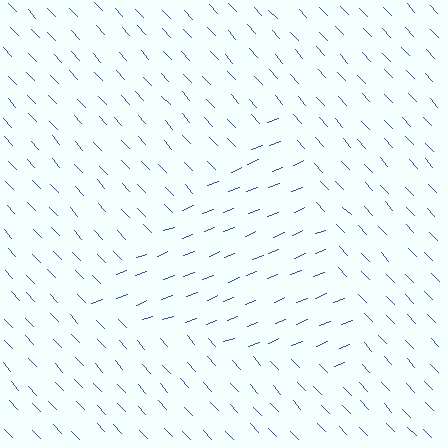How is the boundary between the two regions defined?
The boundary is defined purely by a change in line orientation (approximately 69 degrees difference). All lines are the same color and thickness.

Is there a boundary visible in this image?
Yes, there is a texture boundary formed by a change in line orientation.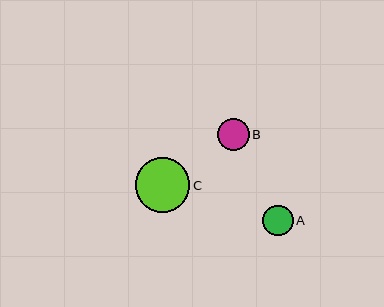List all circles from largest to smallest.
From largest to smallest: C, B, A.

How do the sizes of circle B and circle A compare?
Circle B and circle A are approximately the same size.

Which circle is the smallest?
Circle A is the smallest with a size of approximately 30 pixels.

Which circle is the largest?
Circle C is the largest with a size of approximately 54 pixels.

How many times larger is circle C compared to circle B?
Circle C is approximately 1.7 times the size of circle B.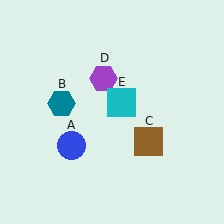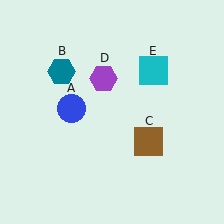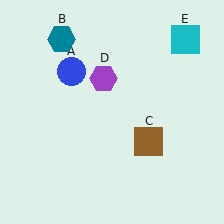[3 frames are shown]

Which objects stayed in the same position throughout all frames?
Brown square (object C) and purple hexagon (object D) remained stationary.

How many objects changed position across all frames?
3 objects changed position: blue circle (object A), teal hexagon (object B), cyan square (object E).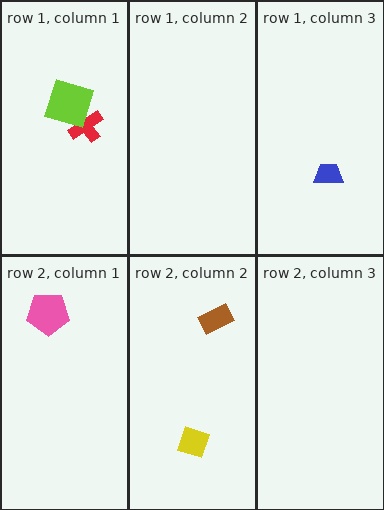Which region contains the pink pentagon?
The row 2, column 1 region.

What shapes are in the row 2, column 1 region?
The pink pentagon.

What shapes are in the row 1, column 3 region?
The blue trapezoid.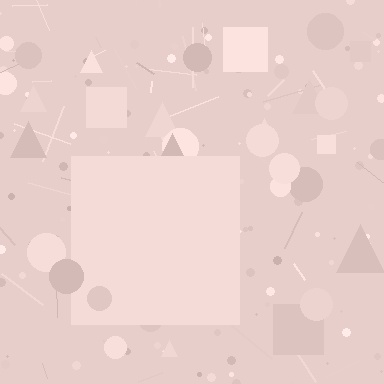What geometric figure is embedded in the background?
A square is embedded in the background.